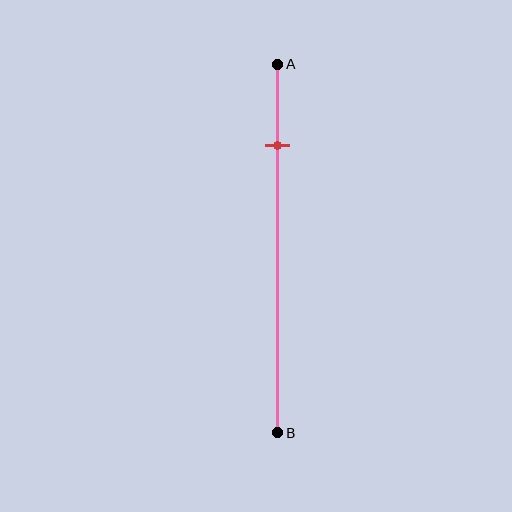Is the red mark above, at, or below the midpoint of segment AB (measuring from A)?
The red mark is above the midpoint of segment AB.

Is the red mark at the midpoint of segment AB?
No, the mark is at about 20% from A, not at the 50% midpoint.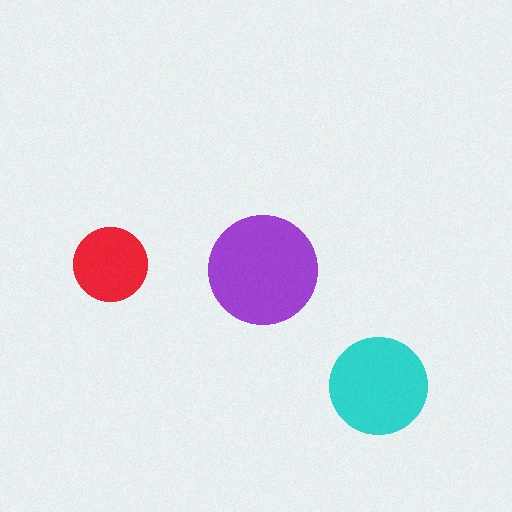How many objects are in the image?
There are 3 objects in the image.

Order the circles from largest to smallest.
the purple one, the cyan one, the red one.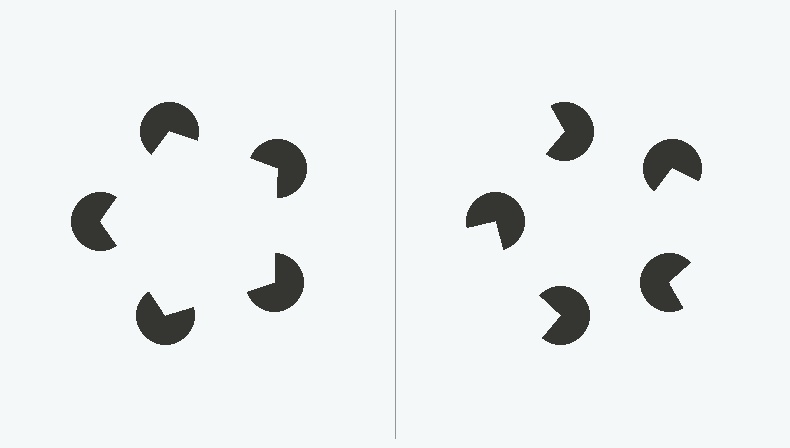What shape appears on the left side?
An illusory pentagon.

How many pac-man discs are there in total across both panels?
10 — 5 on each side.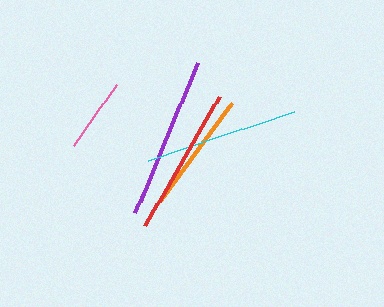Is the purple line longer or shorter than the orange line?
The purple line is longer than the orange line.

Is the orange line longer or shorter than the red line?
The red line is longer than the orange line.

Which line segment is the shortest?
The pink line is the shortest at approximately 74 pixels.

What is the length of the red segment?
The red segment is approximately 148 pixels long.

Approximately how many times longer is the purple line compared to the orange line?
The purple line is approximately 1.3 times the length of the orange line.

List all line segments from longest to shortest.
From longest to shortest: purple, cyan, red, orange, pink.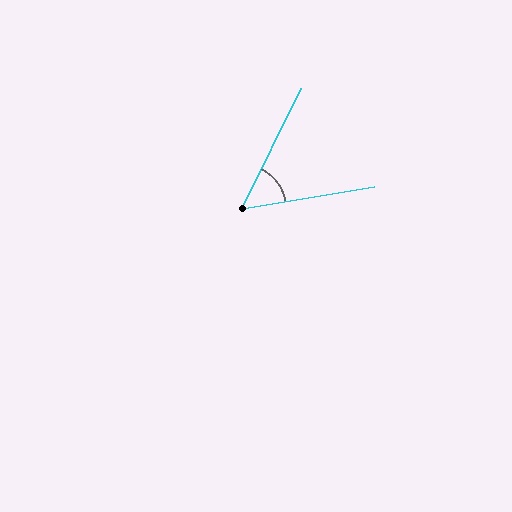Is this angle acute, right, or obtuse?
It is acute.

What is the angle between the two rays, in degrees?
Approximately 54 degrees.